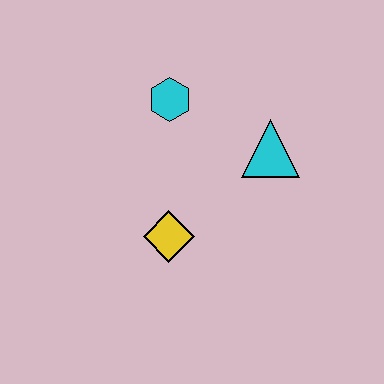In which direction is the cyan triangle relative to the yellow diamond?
The cyan triangle is to the right of the yellow diamond.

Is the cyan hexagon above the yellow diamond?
Yes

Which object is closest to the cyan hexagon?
The cyan triangle is closest to the cyan hexagon.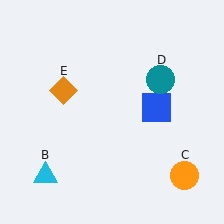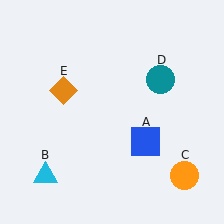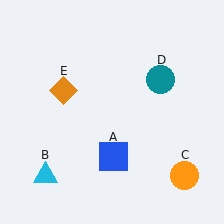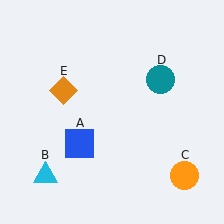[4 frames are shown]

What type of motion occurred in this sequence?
The blue square (object A) rotated clockwise around the center of the scene.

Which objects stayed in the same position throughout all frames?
Cyan triangle (object B) and orange circle (object C) and teal circle (object D) and orange diamond (object E) remained stationary.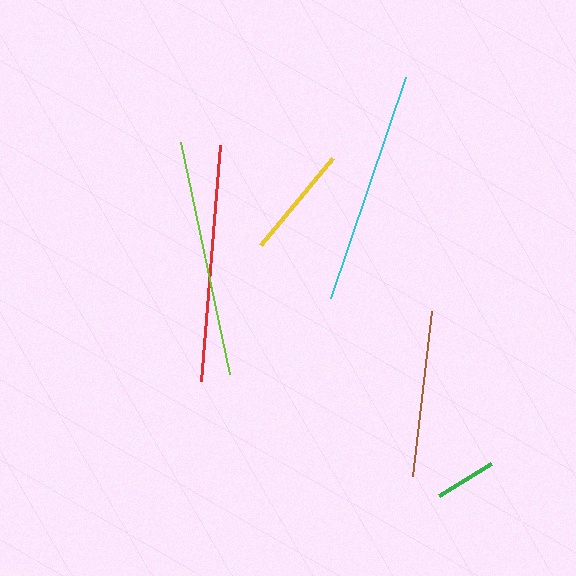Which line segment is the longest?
The lime line is the longest at approximately 237 pixels.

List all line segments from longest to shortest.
From longest to shortest: lime, red, cyan, brown, yellow, green.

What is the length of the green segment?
The green segment is approximately 60 pixels long.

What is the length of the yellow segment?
The yellow segment is approximately 113 pixels long.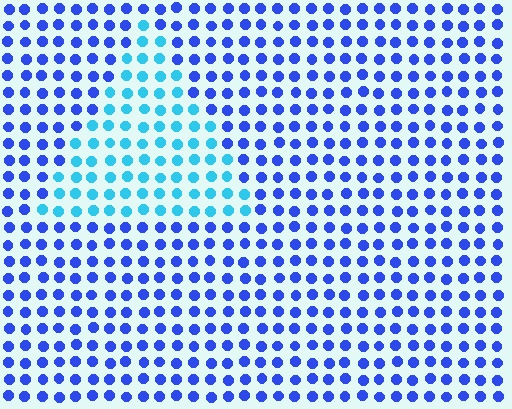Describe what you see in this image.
The image is filled with small blue elements in a uniform arrangement. A triangle-shaped region is visible where the elements are tinted to a slightly different hue, forming a subtle color boundary.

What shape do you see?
I see a triangle.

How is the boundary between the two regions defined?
The boundary is defined purely by a slight shift in hue (about 40 degrees). Spacing, size, and orientation are identical on both sides.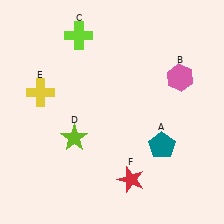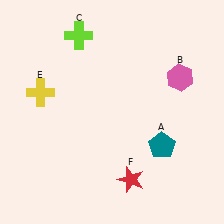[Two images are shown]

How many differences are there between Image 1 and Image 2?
There is 1 difference between the two images.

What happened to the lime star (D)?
The lime star (D) was removed in Image 2. It was in the bottom-left area of Image 1.